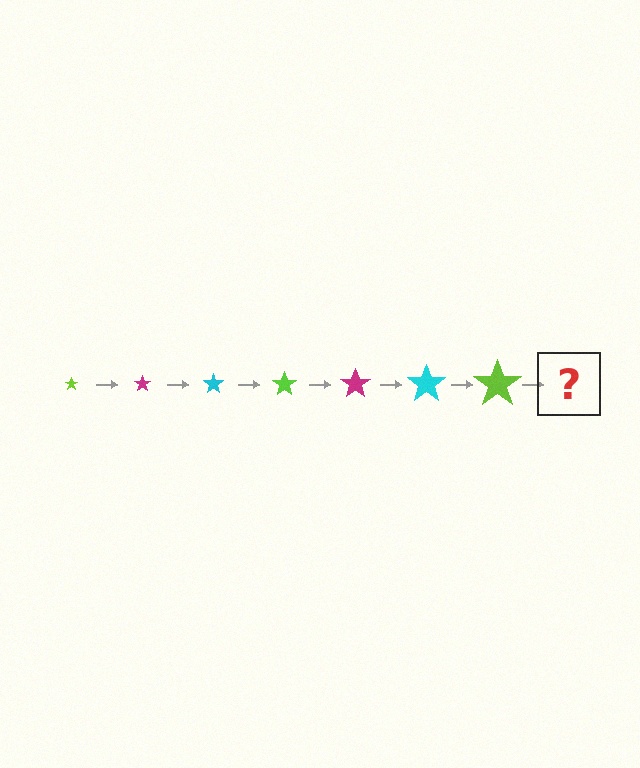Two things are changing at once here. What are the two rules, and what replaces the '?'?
The two rules are that the star grows larger each step and the color cycles through lime, magenta, and cyan. The '?' should be a magenta star, larger than the previous one.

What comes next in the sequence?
The next element should be a magenta star, larger than the previous one.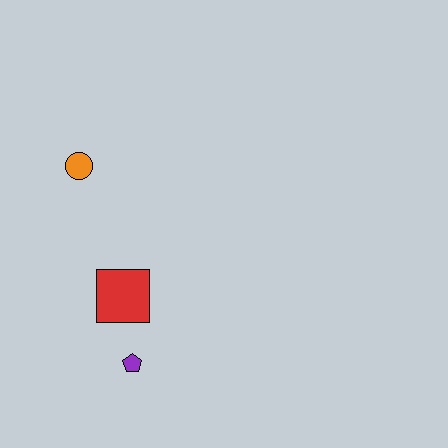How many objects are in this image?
There are 3 objects.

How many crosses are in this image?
There are no crosses.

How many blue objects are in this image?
There are no blue objects.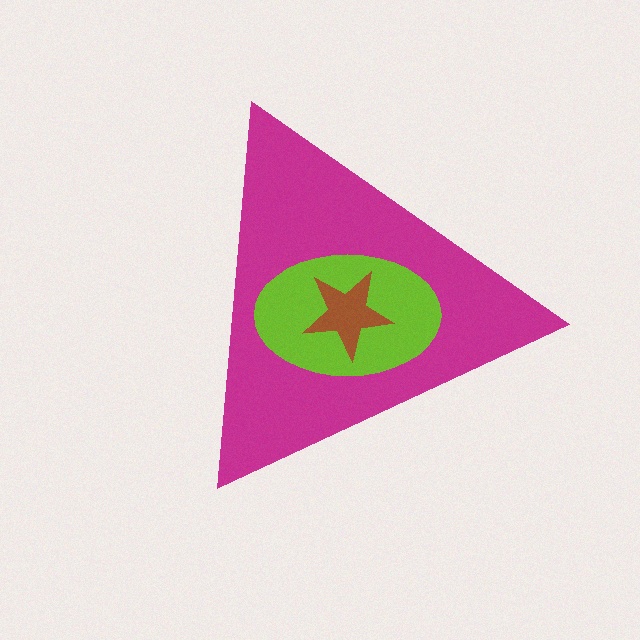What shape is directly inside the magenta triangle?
The lime ellipse.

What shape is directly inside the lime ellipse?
The brown star.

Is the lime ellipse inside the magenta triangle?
Yes.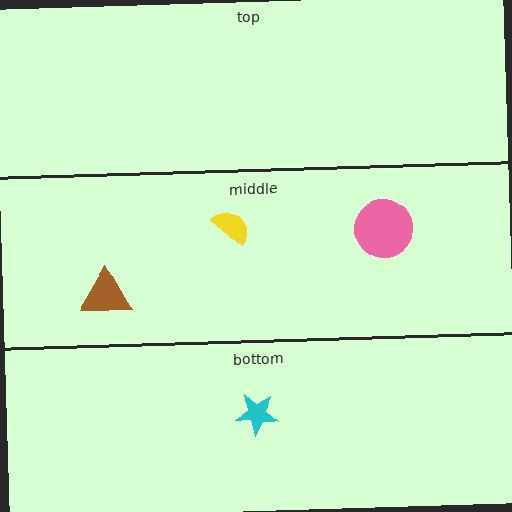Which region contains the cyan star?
The bottom region.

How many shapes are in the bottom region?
1.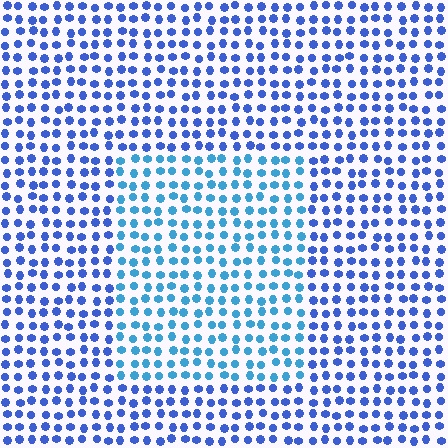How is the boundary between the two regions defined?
The boundary is defined purely by a slight shift in hue (about 27 degrees). Spacing, size, and orientation are identical on both sides.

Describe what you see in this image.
The image is filled with small blue elements in a uniform arrangement. A rectangle-shaped region is visible where the elements are tinted to a slightly different hue, forming a subtle color boundary.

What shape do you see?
I see a rectangle.